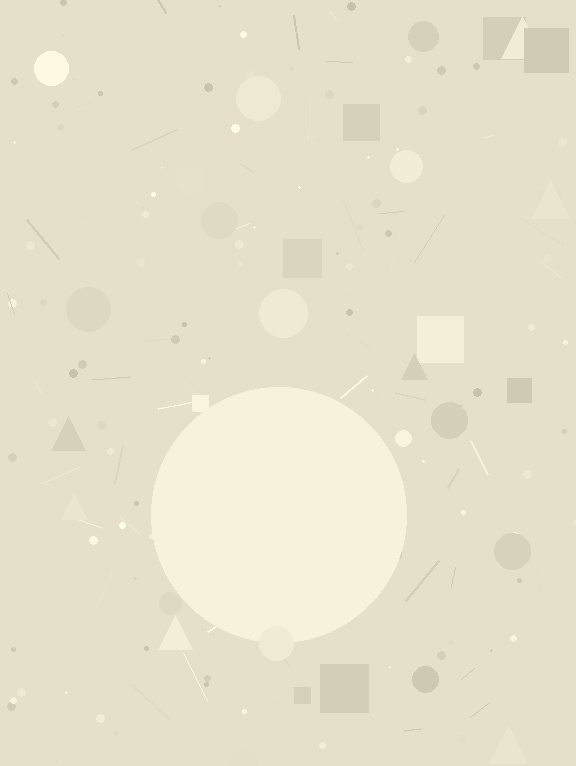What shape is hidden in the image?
A circle is hidden in the image.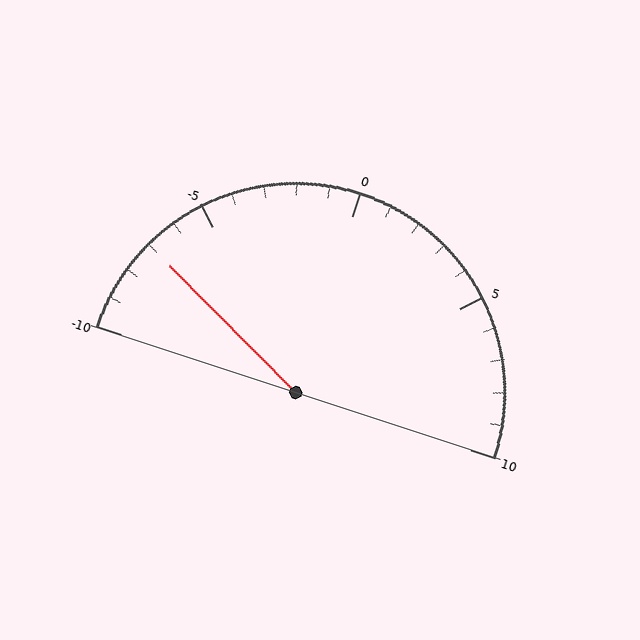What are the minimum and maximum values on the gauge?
The gauge ranges from -10 to 10.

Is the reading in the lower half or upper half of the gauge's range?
The reading is in the lower half of the range (-10 to 10).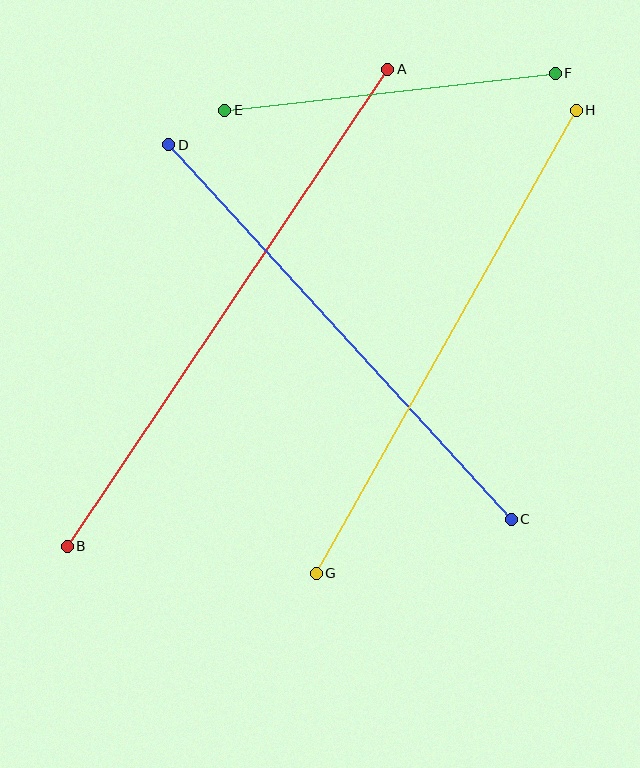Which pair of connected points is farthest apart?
Points A and B are farthest apart.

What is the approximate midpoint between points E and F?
The midpoint is at approximately (390, 92) pixels.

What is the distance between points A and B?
The distance is approximately 575 pixels.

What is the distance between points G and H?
The distance is approximately 531 pixels.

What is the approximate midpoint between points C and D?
The midpoint is at approximately (340, 332) pixels.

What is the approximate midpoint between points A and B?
The midpoint is at approximately (228, 308) pixels.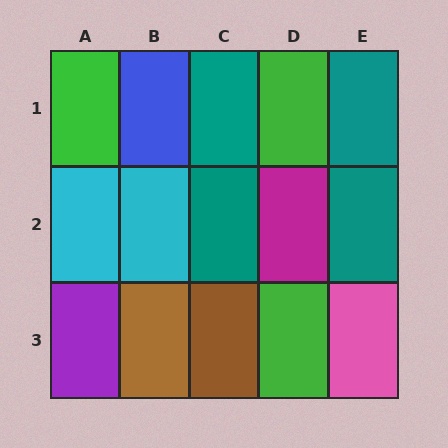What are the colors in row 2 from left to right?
Cyan, cyan, teal, magenta, teal.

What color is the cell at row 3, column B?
Brown.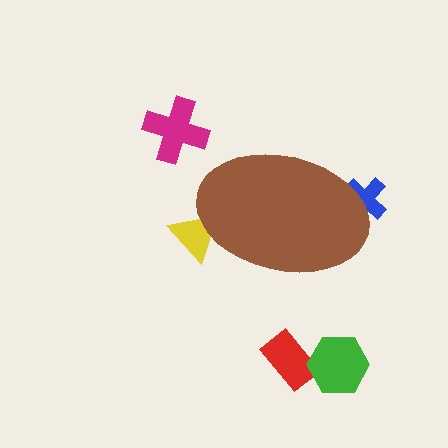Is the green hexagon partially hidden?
No, the green hexagon is fully visible.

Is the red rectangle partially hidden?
No, the red rectangle is fully visible.